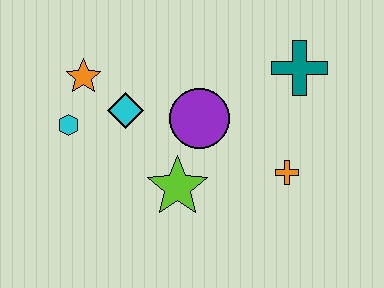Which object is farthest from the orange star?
The orange cross is farthest from the orange star.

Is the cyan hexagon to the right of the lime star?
No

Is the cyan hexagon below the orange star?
Yes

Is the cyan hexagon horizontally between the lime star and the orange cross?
No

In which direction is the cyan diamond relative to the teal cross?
The cyan diamond is to the left of the teal cross.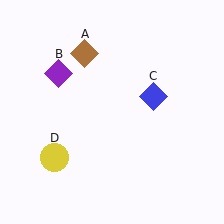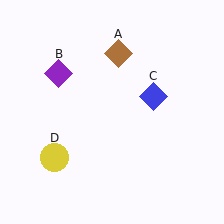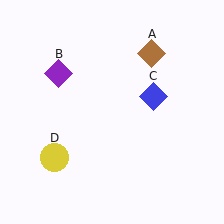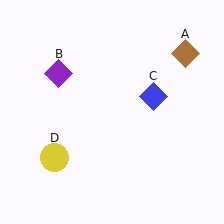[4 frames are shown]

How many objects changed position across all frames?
1 object changed position: brown diamond (object A).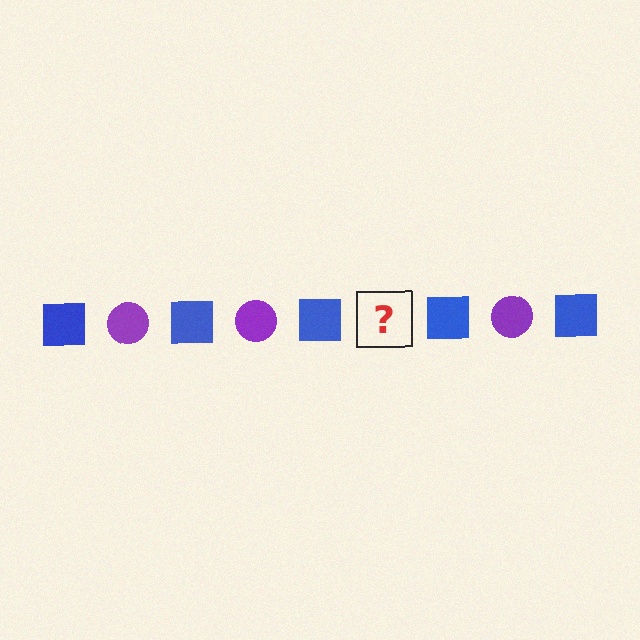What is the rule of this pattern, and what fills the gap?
The rule is that the pattern alternates between blue square and purple circle. The gap should be filled with a purple circle.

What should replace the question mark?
The question mark should be replaced with a purple circle.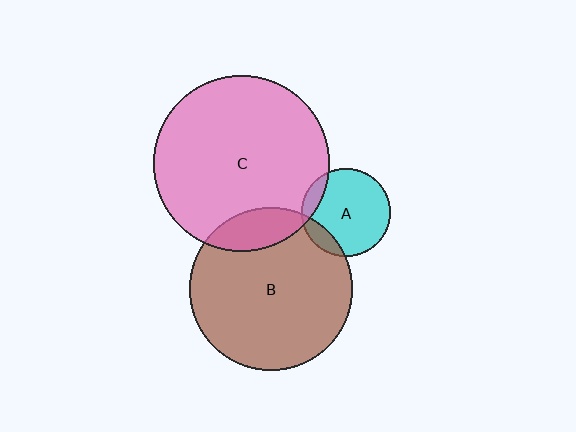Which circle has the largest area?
Circle C (pink).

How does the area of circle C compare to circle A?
Approximately 4.0 times.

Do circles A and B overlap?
Yes.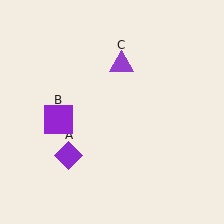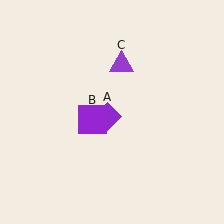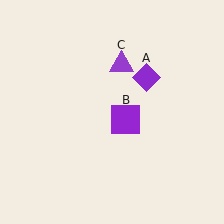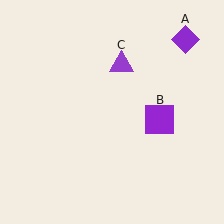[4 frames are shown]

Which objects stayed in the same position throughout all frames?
Purple triangle (object C) remained stationary.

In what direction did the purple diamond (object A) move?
The purple diamond (object A) moved up and to the right.